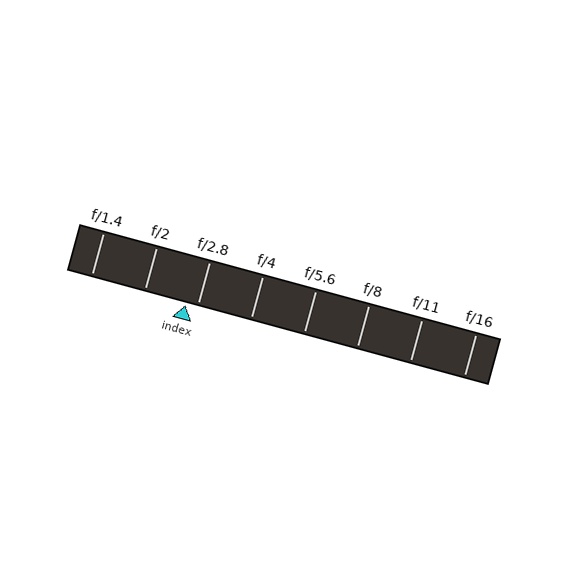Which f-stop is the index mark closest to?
The index mark is closest to f/2.8.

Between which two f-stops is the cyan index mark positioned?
The index mark is between f/2 and f/2.8.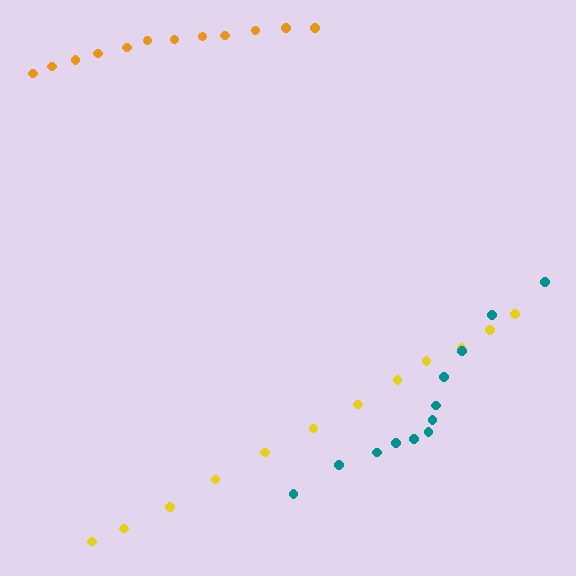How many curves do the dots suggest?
There are 3 distinct paths.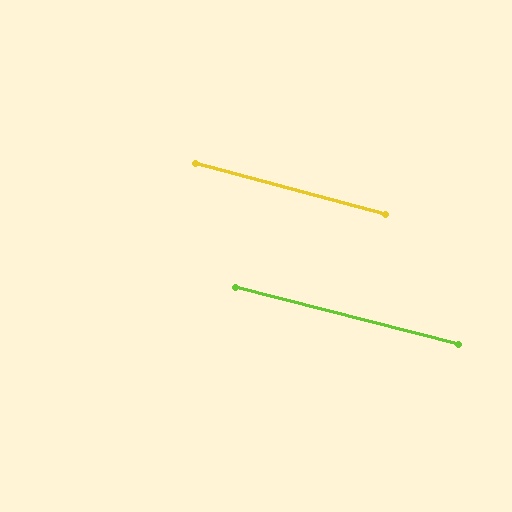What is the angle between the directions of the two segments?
Approximately 1 degree.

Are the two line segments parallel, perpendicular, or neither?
Parallel — their directions differ by only 0.8°.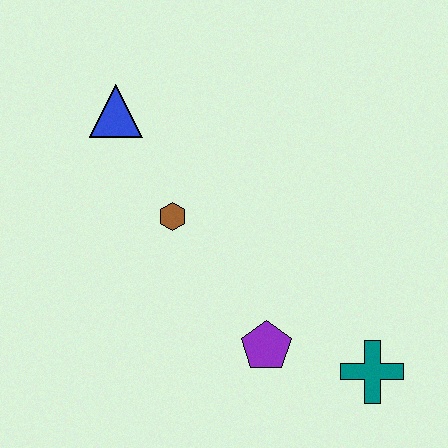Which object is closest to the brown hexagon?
The blue triangle is closest to the brown hexagon.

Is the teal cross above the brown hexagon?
No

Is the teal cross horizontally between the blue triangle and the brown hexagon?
No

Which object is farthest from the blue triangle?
The teal cross is farthest from the blue triangle.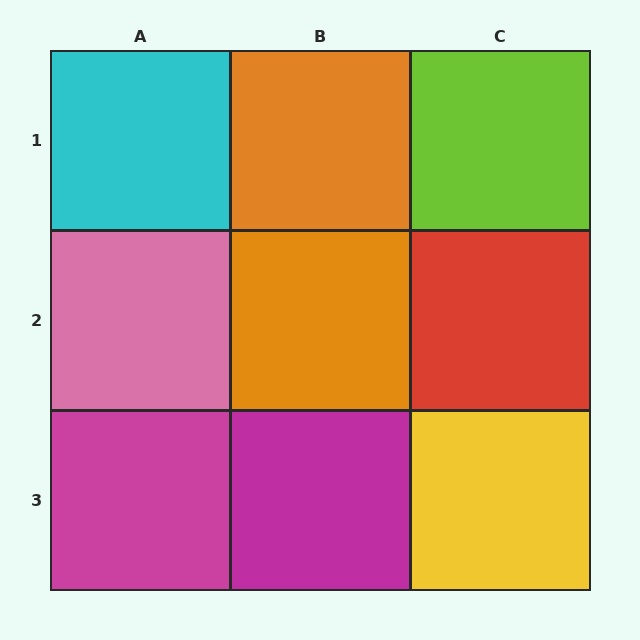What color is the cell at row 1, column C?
Lime.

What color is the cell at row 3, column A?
Magenta.